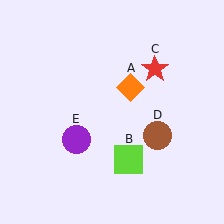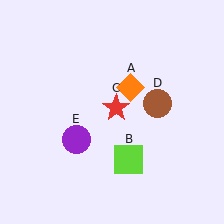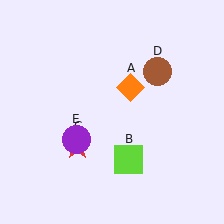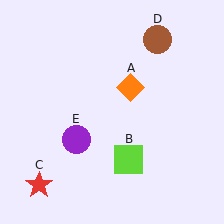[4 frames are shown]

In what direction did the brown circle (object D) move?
The brown circle (object D) moved up.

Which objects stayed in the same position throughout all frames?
Orange diamond (object A) and lime square (object B) and purple circle (object E) remained stationary.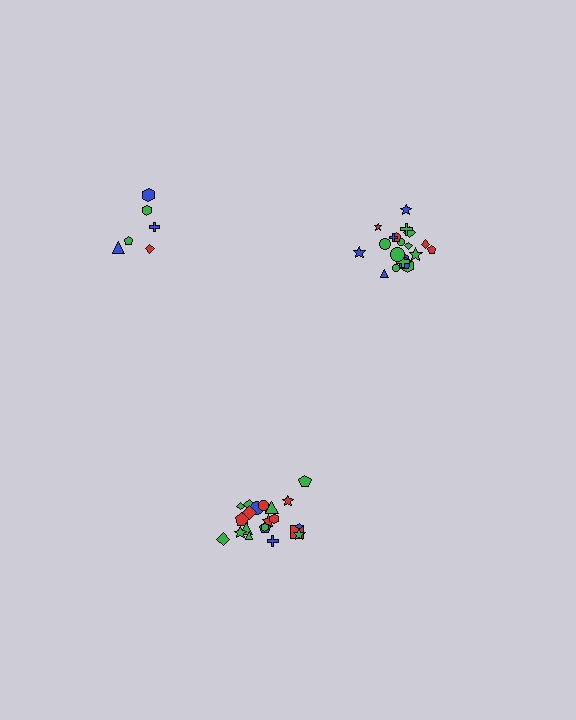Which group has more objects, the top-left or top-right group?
The top-right group.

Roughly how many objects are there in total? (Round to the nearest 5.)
Roughly 50 objects in total.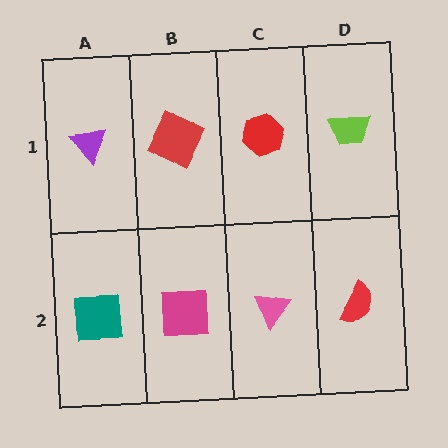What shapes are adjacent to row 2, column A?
A purple triangle (row 1, column A), a magenta square (row 2, column B).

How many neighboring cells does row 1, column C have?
3.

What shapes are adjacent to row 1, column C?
A pink triangle (row 2, column C), a red square (row 1, column B), a lime trapezoid (row 1, column D).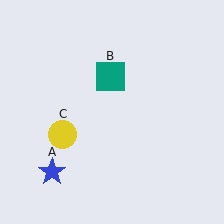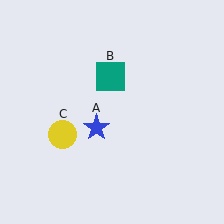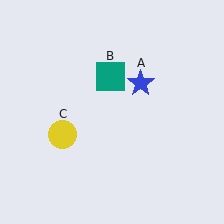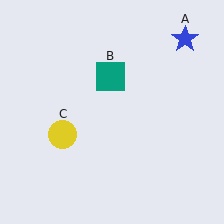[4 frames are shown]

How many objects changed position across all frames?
1 object changed position: blue star (object A).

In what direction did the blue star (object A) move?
The blue star (object A) moved up and to the right.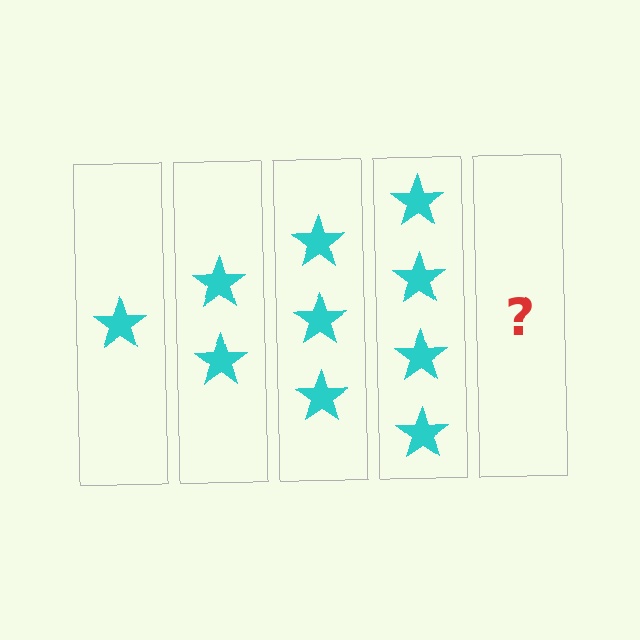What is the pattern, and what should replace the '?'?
The pattern is that each step adds one more star. The '?' should be 5 stars.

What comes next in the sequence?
The next element should be 5 stars.